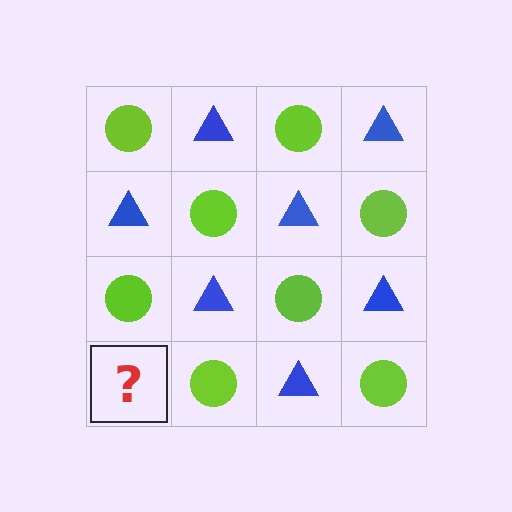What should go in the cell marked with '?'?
The missing cell should contain a blue triangle.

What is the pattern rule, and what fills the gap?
The rule is that it alternates lime circle and blue triangle in a checkerboard pattern. The gap should be filled with a blue triangle.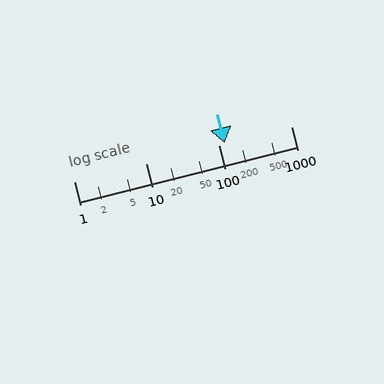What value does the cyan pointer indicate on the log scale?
The pointer indicates approximately 120.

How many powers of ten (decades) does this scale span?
The scale spans 3 decades, from 1 to 1000.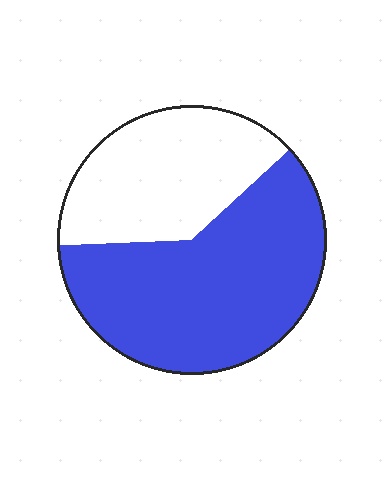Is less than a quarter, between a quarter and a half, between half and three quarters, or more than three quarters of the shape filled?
Between half and three quarters.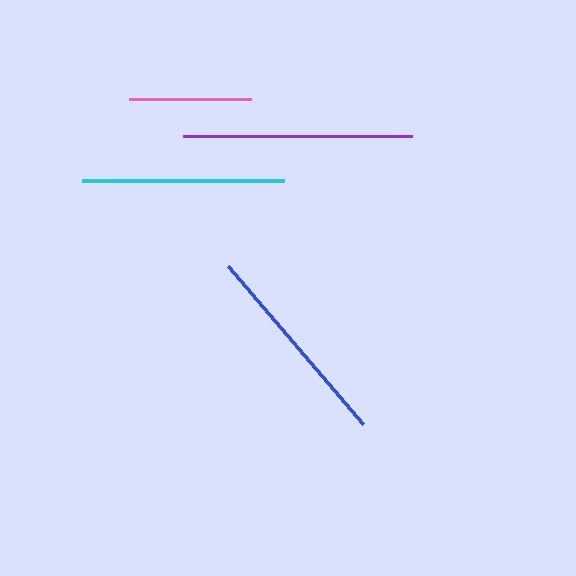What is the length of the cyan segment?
The cyan segment is approximately 201 pixels long.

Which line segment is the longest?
The purple line is the longest at approximately 229 pixels.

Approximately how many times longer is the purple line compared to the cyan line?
The purple line is approximately 1.1 times the length of the cyan line.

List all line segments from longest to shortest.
From longest to shortest: purple, blue, cyan, pink.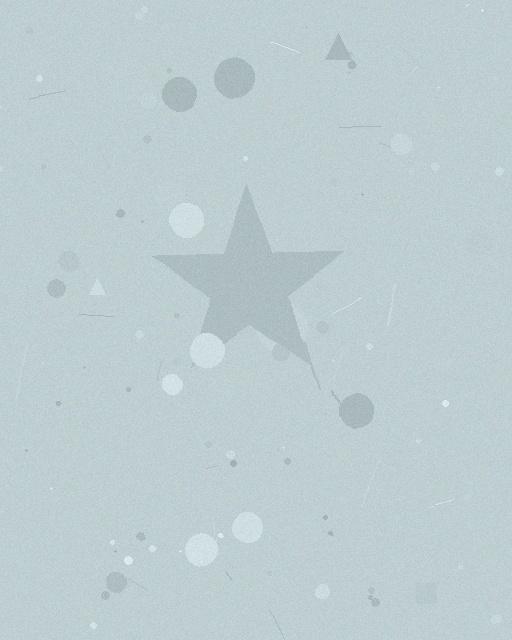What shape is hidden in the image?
A star is hidden in the image.